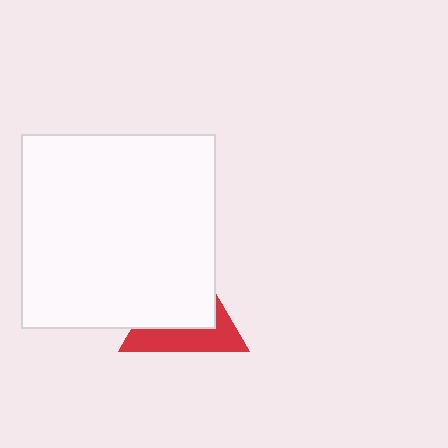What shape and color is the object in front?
The object in front is a white square.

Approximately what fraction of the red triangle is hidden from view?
Roughly 60% of the red triangle is hidden behind the white square.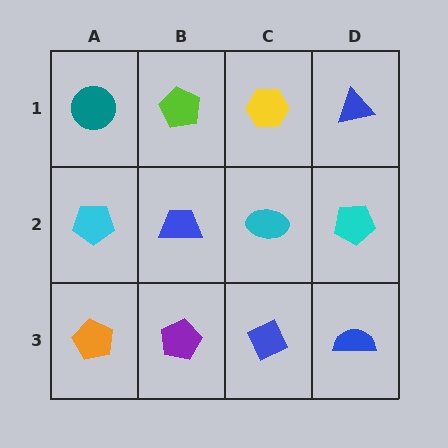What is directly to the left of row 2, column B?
A cyan pentagon.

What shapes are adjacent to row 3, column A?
A cyan pentagon (row 2, column A), a purple pentagon (row 3, column B).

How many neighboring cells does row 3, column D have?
2.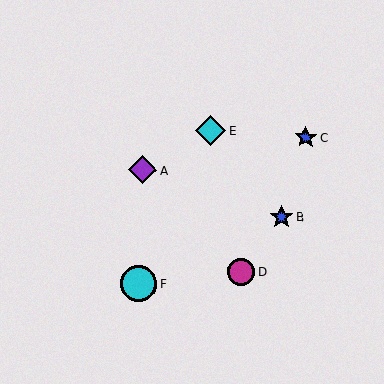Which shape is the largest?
The cyan circle (labeled F) is the largest.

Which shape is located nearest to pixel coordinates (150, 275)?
The cyan circle (labeled F) at (139, 284) is nearest to that location.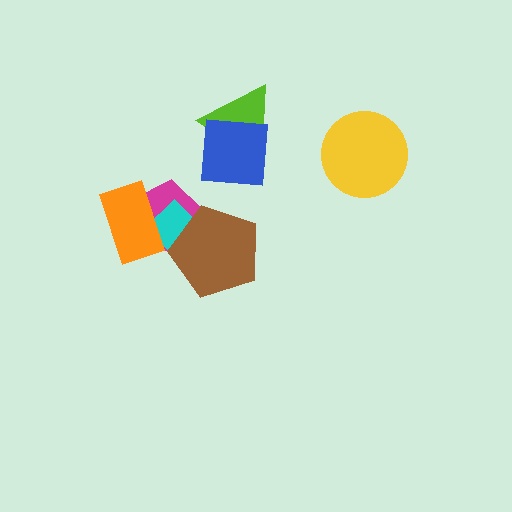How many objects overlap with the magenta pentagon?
3 objects overlap with the magenta pentagon.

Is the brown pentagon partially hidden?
No, no other shape covers it.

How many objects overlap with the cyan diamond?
3 objects overlap with the cyan diamond.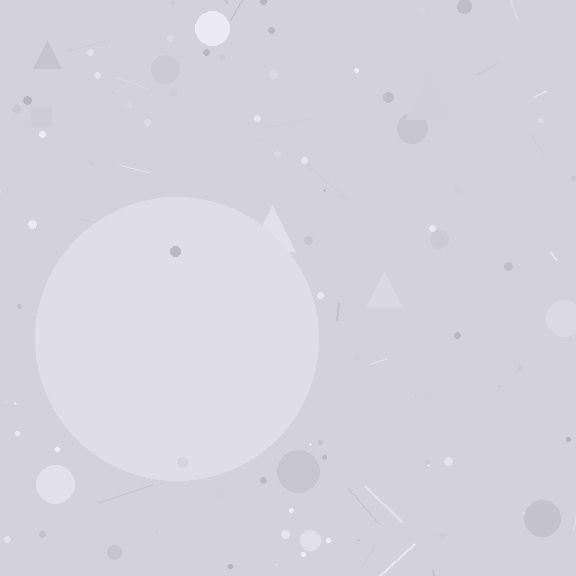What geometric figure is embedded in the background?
A circle is embedded in the background.